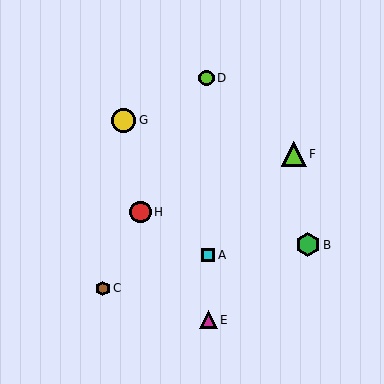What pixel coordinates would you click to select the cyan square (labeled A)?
Click at (208, 255) to select the cyan square A.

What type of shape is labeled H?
Shape H is a red circle.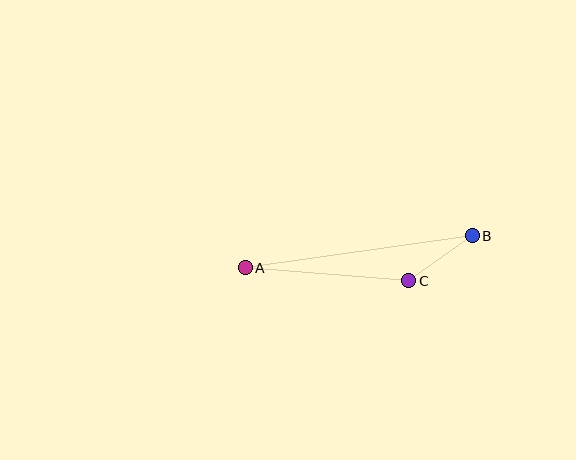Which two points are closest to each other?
Points B and C are closest to each other.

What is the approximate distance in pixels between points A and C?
The distance between A and C is approximately 164 pixels.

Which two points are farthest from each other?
Points A and B are farthest from each other.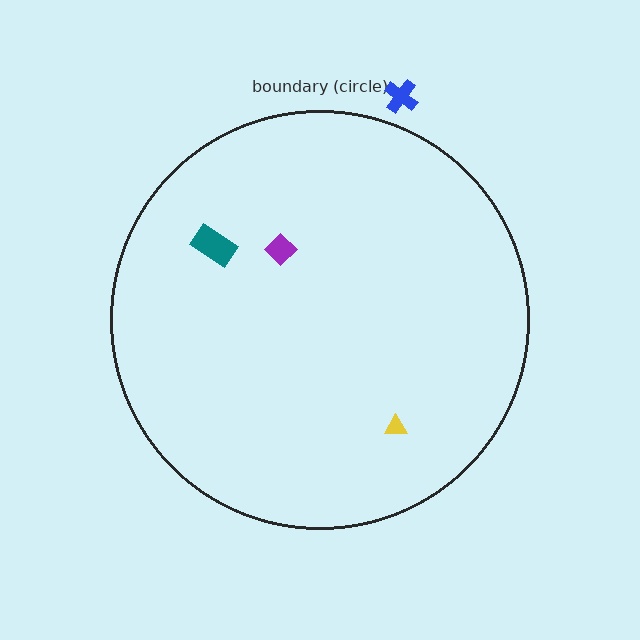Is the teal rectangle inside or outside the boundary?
Inside.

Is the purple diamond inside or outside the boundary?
Inside.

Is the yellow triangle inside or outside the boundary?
Inside.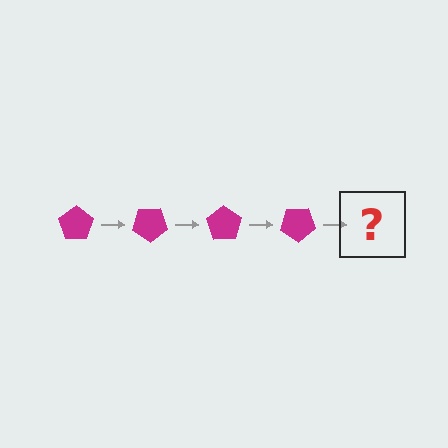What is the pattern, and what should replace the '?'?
The pattern is that the pentagon rotates 35 degrees each step. The '?' should be a magenta pentagon rotated 140 degrees.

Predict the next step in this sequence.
The next step is a magenta pentagon rotated 140 degrees.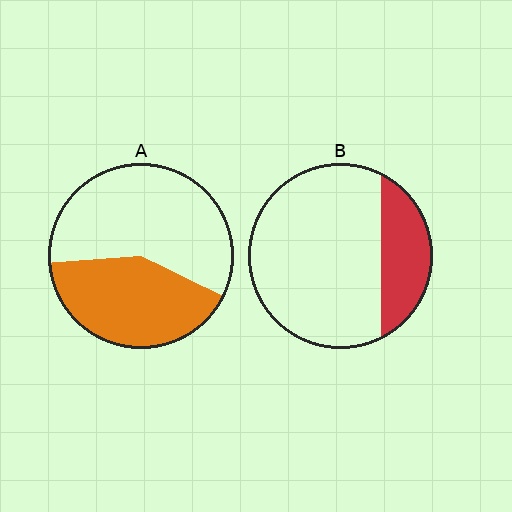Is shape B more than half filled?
No.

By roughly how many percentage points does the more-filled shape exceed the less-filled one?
By roughly 20 percentage points (A over B).